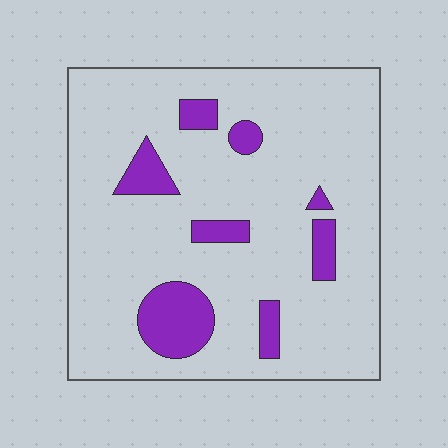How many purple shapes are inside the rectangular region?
8.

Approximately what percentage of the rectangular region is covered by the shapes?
Approximately 15%.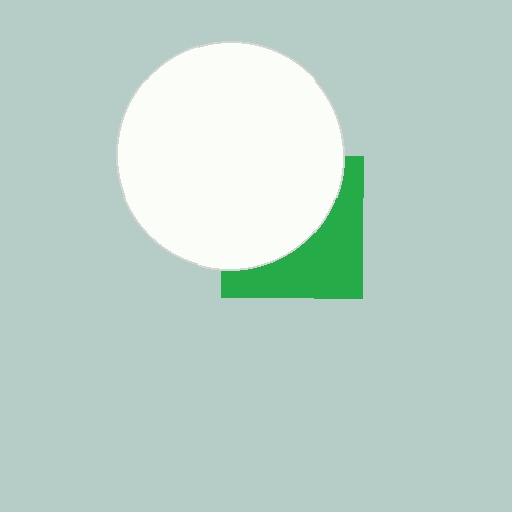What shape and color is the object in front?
The object in front is a white circle.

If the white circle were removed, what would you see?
You would see the complete green square.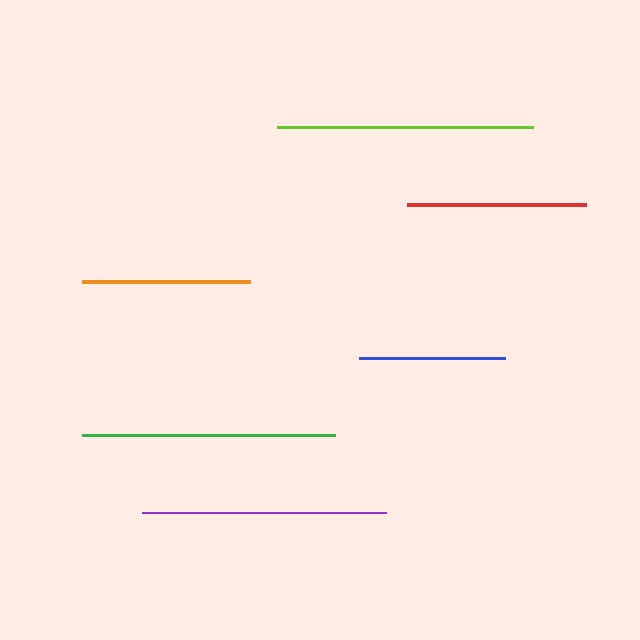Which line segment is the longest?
The lime line is the longest at approximately 256 pixels.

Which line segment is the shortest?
The blue line is the shortest at approximately 146 pixels.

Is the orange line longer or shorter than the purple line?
The purple line is longer than the orange line.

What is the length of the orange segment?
The orange segment is approximately 168 pixels long.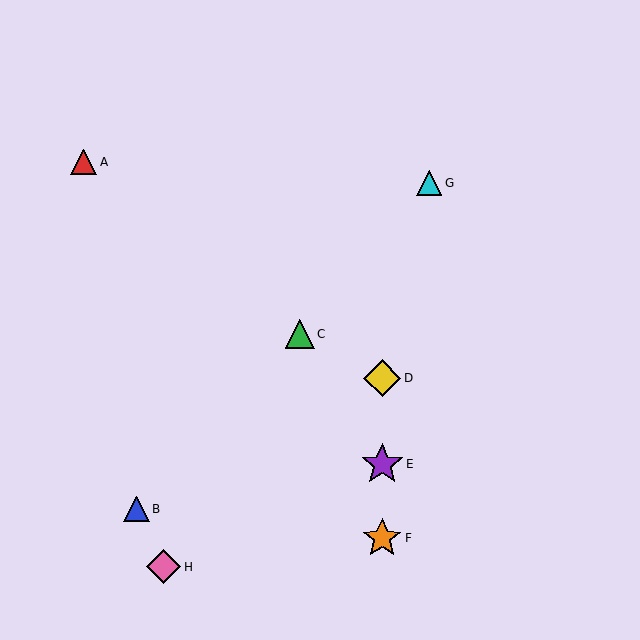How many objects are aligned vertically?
3 objects (D, E, F) are aligned vertically.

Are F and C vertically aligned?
No, F is at x≈382 and C is at x≈300.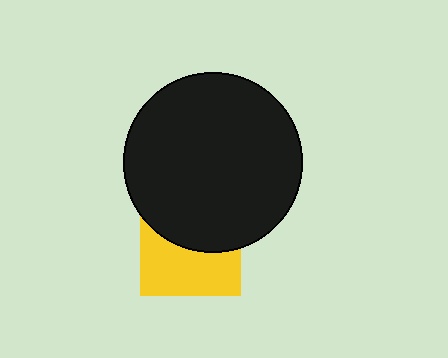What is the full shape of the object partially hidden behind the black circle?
The partially hidden object is a yellow square.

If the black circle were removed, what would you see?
You would see the complete yellow square.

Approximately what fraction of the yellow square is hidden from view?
Roughly 49% of the yellow square is hidden behind the black circle.